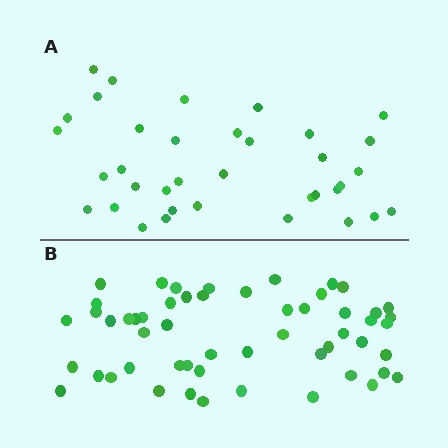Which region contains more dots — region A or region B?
Region B (the bottom region) has more dots.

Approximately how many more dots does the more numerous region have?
Region B has approximately 20 more dots than region A.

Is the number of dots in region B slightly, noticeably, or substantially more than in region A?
Region B has substantially more. The ratio is roughly 1.5 to 1.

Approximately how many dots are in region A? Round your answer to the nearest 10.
About 40 dots. (The exact count is 36, which rounds to 40.)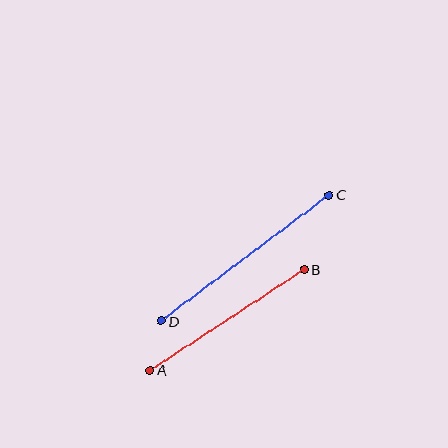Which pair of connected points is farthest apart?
Points C and D are farthest apart.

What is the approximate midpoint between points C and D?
The midpoint is at approximately (245, 258) pixels.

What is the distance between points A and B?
The distance is approximately 185 pixels.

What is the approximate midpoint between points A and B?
The midpoint is at approximately (227, 320) pixels.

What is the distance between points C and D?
The distance is approximately 210 pixels.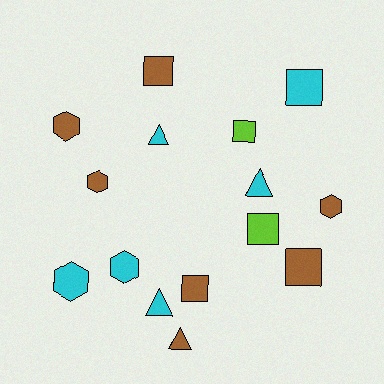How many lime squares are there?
There are 2 lime squares.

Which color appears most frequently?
Brown, with 7 objects.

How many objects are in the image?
There are 15 objects.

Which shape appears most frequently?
Square, with 6 objects.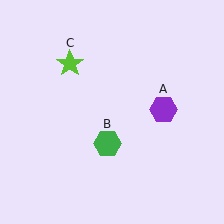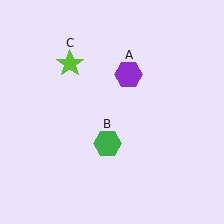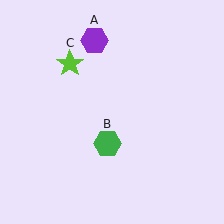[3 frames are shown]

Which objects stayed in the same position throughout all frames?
Green hexagon (object B) and lime star (object C) remained stationary.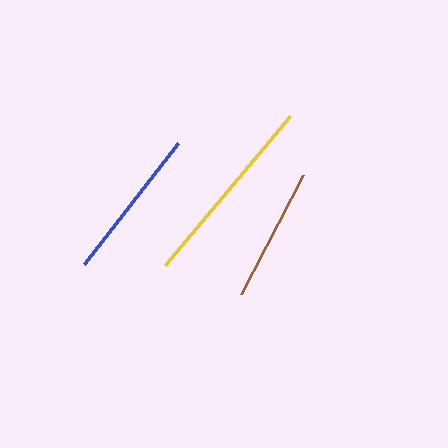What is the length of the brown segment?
The brown segment is approximately 135 pixels long.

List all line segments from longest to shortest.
From longest to shortest: yellow, blue, brown.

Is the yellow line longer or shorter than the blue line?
The yellow line is longer than the blue line.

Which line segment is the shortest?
The brown line is the shortest at approximately 135 pixels.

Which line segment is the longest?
The yellow line is the longest at approximately 194 pixels.